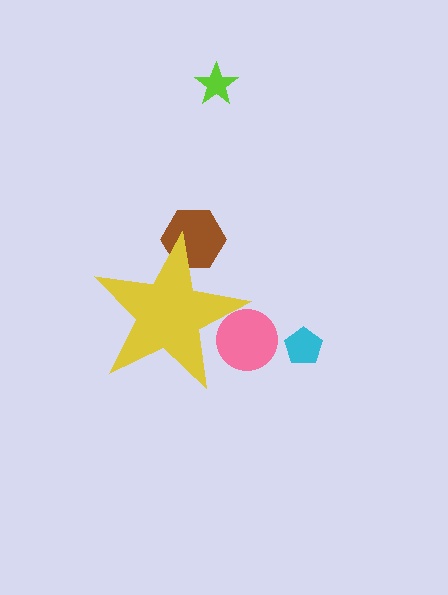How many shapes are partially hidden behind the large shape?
2 shapes are partially hidden.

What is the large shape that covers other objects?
A yellow star.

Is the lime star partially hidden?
No, the lime star is fully visible.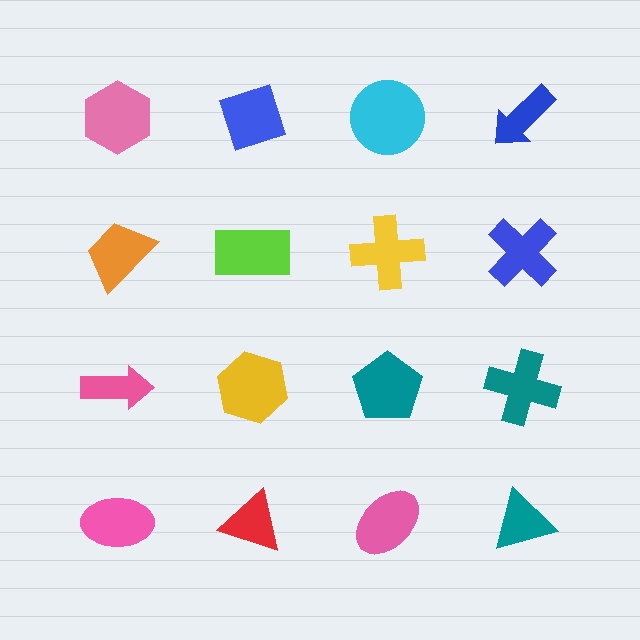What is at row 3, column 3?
A teal pentagon.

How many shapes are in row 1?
4 shapes.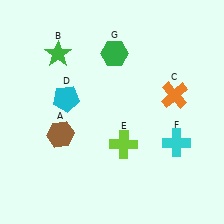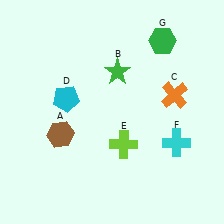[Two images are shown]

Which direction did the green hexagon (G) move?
The green hexagon (G) moved right.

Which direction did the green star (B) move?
The green star (B) moved right.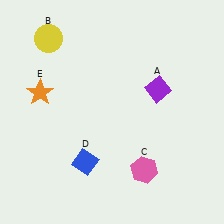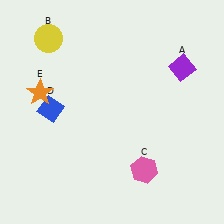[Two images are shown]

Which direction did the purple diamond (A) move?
The purple diamond (A) moved right.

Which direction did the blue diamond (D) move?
The blue diamond (D) moved up.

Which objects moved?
The objects that moved are: the purple diamond (A), the blue diamond (D).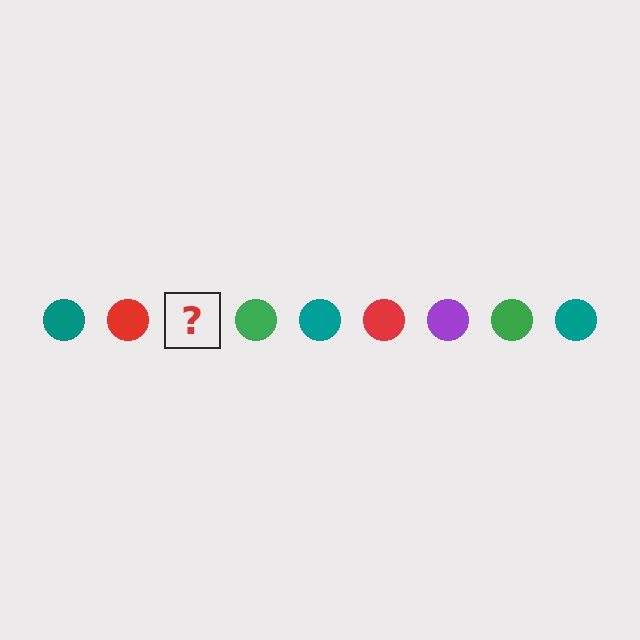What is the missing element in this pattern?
The missing element is a purple circle.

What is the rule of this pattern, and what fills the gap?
The rule is that the pattern cycles through teal, red, purple, green circles. The gap should be filled with a purple circle.